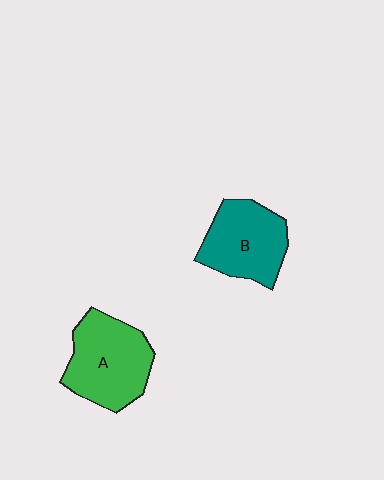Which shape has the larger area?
Shape A (green).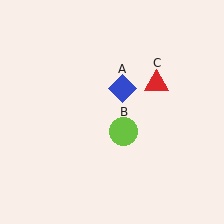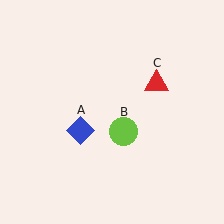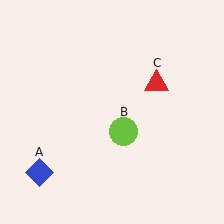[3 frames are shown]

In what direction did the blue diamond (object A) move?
The blue diamond (object A) moved down and to the left.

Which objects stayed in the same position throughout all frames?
Lime circle (object B) and red triangle (object C) remained stationary.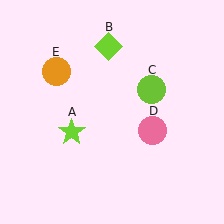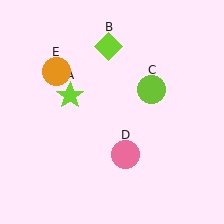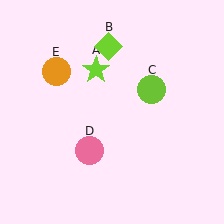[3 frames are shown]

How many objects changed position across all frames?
2 objects changed position: lime star (object A), pink circle (object D).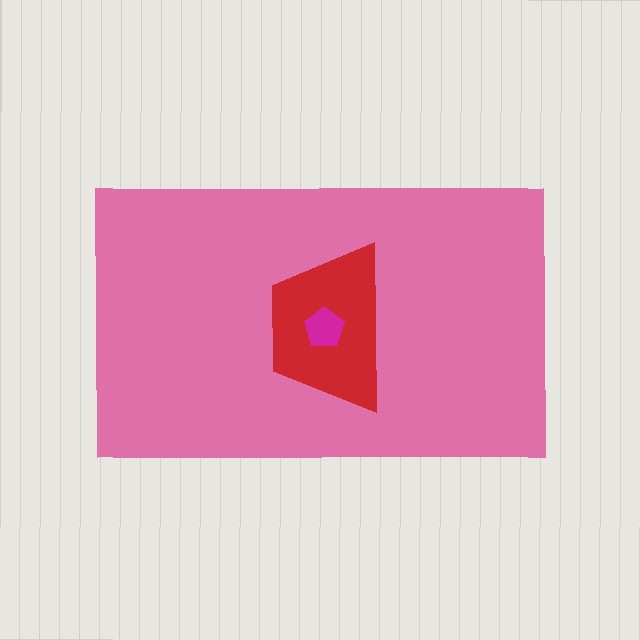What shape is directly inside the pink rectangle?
The red trapezoid.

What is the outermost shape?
The pink rectangle.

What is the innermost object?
The magenta pentagon.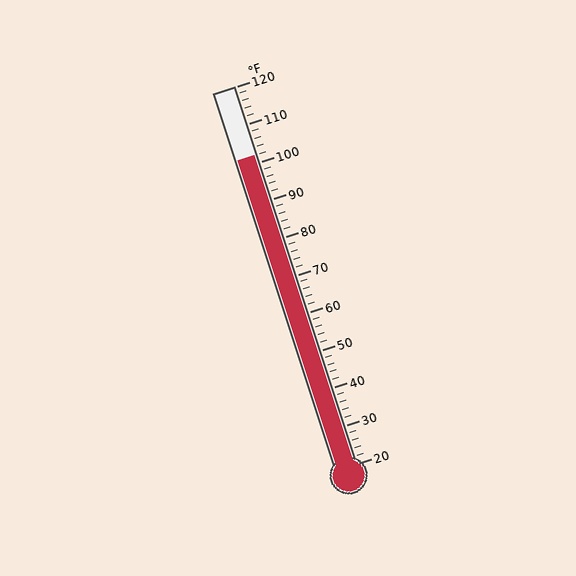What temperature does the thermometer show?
The thermometer shows approximately 102°F.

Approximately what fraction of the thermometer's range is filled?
The thermometer is filled to approximately 80% of its range.